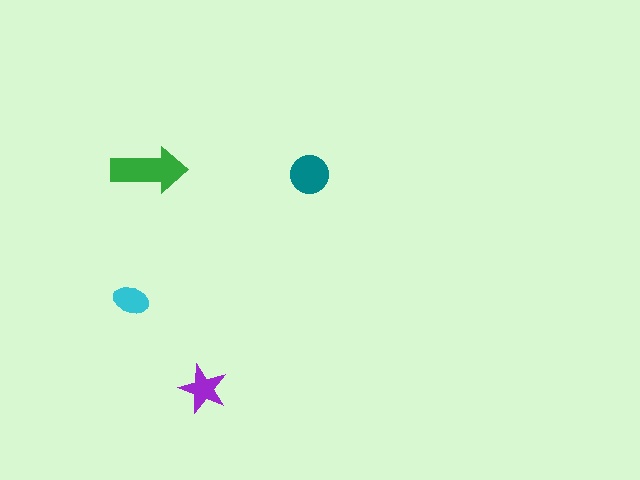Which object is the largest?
The green arrow.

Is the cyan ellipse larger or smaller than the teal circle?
Smaller.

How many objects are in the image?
There are 4 objects in the image.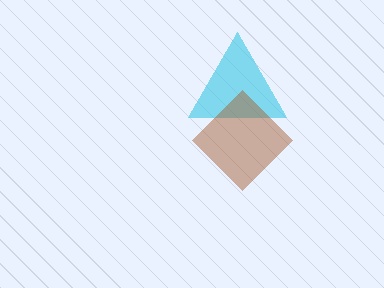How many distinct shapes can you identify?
There are 2 distinct shapes: a cyan triangle, a brown diamond.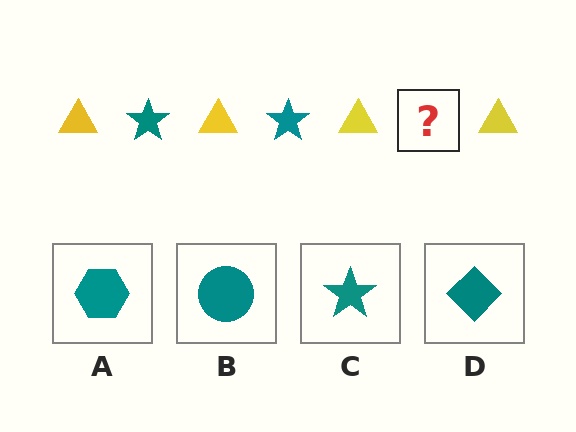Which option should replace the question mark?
Option C.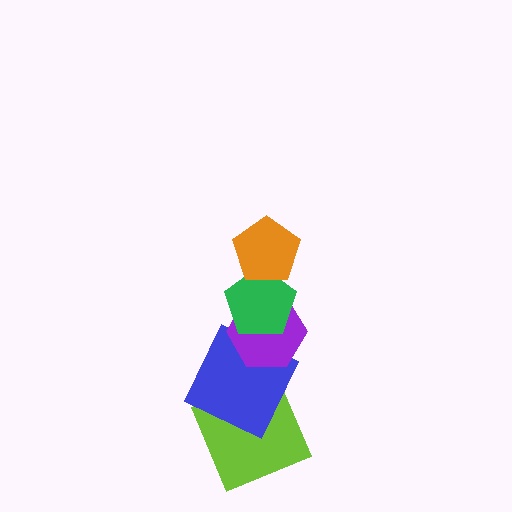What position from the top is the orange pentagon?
The orange pentagon is 1st from the top.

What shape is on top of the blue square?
The purple hexagon is on top of the blue square.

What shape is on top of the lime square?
The blue square is on top of the lime square.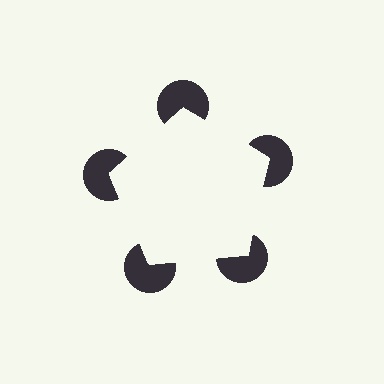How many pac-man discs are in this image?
There are 5 — one at each vertex of the illusory pentagon.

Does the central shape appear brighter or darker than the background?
It typically appears slightly brighter than the background, even though no actual brightness change is drawn.